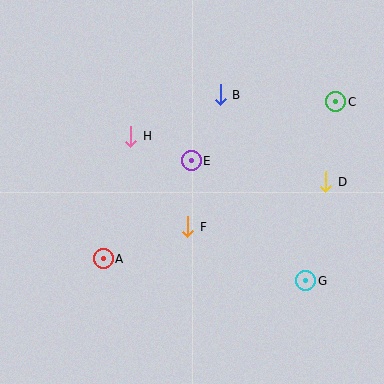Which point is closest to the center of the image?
Point E at (191, 161) is closest to the center.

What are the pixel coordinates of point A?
Point A is at (103, 259).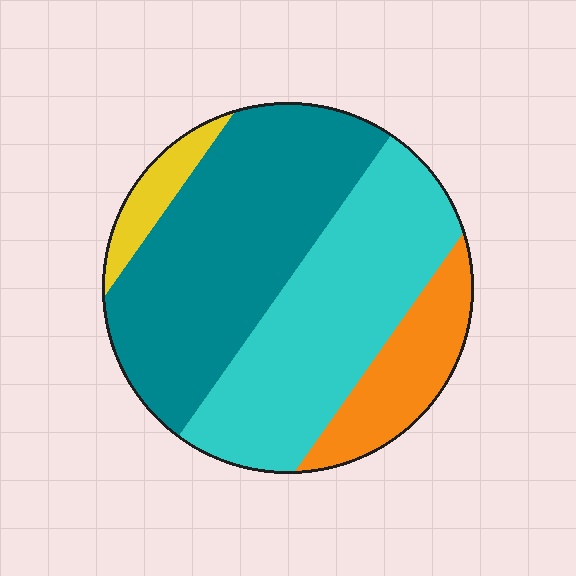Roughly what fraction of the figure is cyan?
Cyan takes up about three eighths (3/8) of the figure.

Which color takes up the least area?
Yellow, at roughly 5%.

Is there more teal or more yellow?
Teal.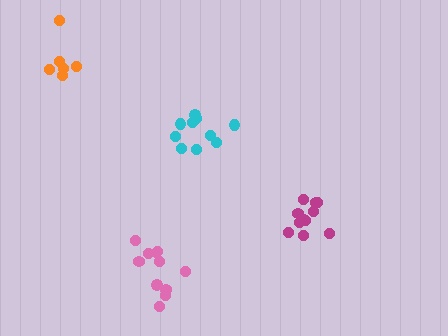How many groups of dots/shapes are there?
There are 4 groups.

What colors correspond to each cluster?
The clusters are colored: pink, orange, cyan, magenta.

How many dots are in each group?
Group 1: 11 dots, Group 2: 6 dots, Group 3: 10 dots, Group 4: 11 dots (38 total).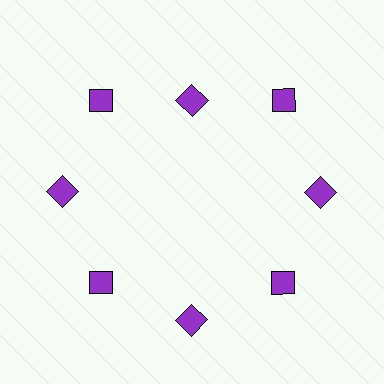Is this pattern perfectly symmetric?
No. The 8 purple diamonds are arranged in a ring, but one element near the 12 o'clock position is pulled inward toward the center, breaking the 8-fold rotational symmetry.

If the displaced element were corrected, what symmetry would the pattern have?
It would have 8-fold rotational symmetry — the pattern would map onto itself every 45 degrees.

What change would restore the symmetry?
The symmetry would be restored by moving it outward, back onto the ring so that all 8 diamonds sit at equal angles and equal distance from the center.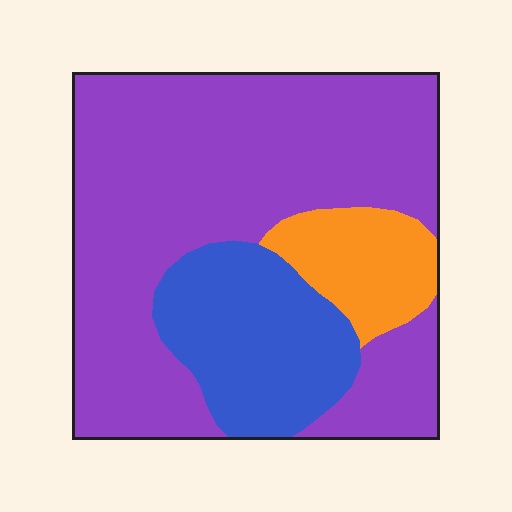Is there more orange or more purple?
Purple.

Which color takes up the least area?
Orange, at roughly 10%.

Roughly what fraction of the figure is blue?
Blue takes up about one fifth (1/5) of the figure.